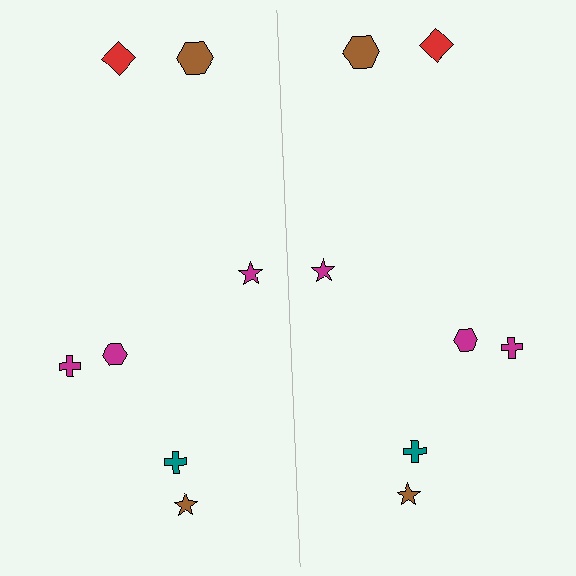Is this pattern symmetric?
Yes, this pattern has bilateral (reflection) symmetry.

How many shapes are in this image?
There are 14 shapes in this image.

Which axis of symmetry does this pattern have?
The pattern has a vertical axis of symmetry running through the center of the image.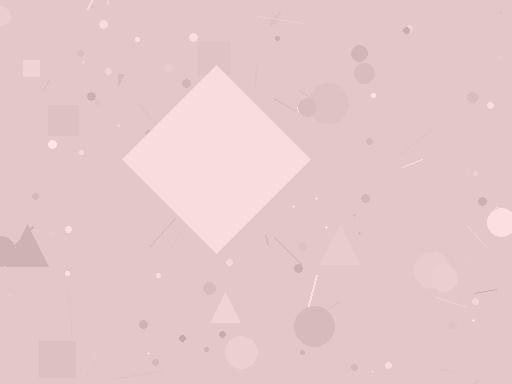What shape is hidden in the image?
A diamond is hidden in the image.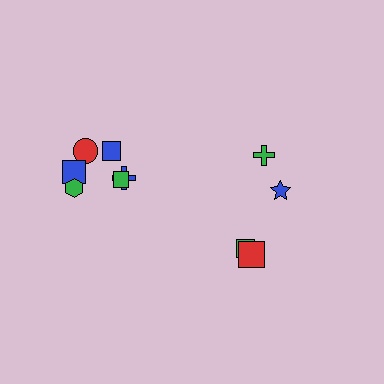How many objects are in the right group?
There are 4 objects.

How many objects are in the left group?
There are 7 objects.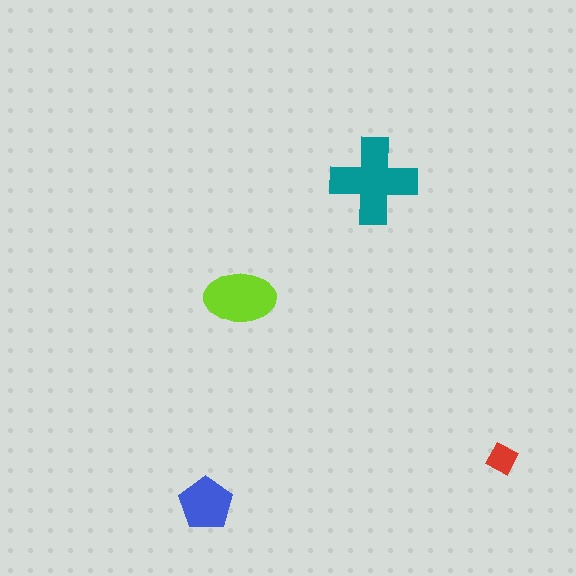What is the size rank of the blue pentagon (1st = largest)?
3rd.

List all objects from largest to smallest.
The teal cross, the lime ellipse, the blue pentagon, the red diamond.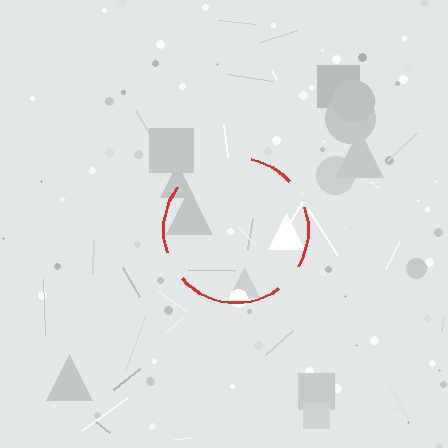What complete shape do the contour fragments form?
The contour fragments form a circle.